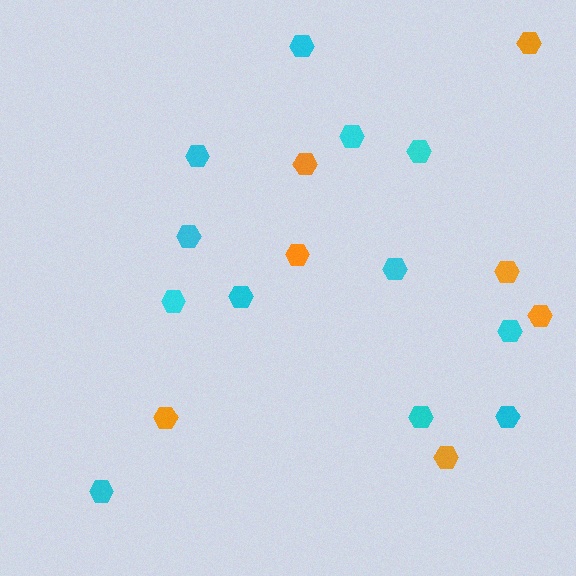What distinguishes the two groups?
There are 2 groups: one group of cyan hexagons (12) and one group of orange hexagons (7).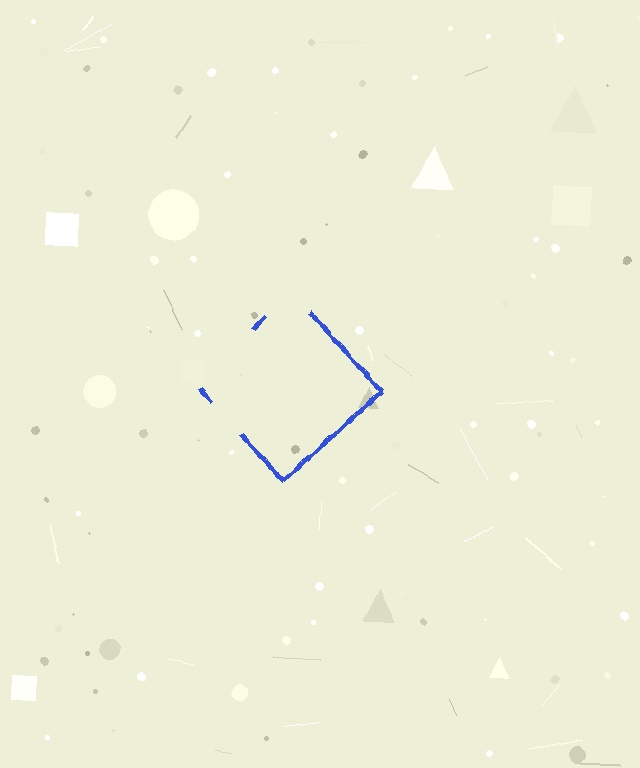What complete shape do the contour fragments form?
The contour fragments form a diamond.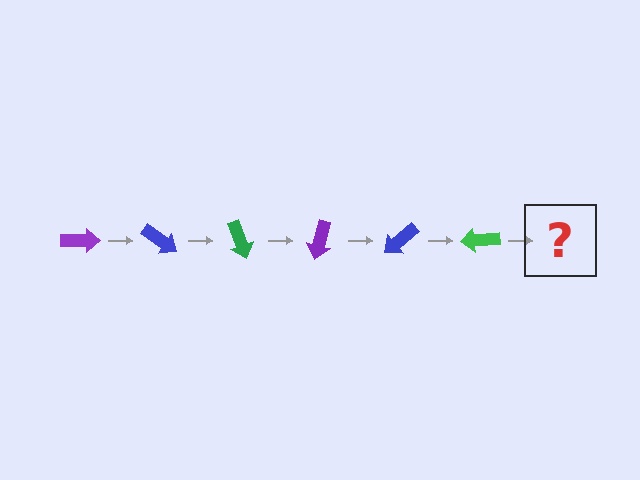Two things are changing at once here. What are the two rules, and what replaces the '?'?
The two rules are that it rotates 35 degrees each step and the color cycles through purple, blue, and green. The '?' should be a purple arrow, rotated 210 degrees from the start.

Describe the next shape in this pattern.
It should be a purple arrow, rotated 210 degrees from the start.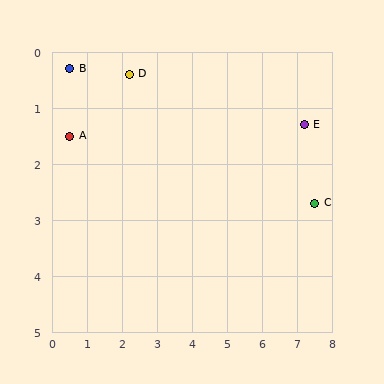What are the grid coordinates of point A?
Point A is at approximately (0.5, 1.5).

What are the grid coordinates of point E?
Point E is at approximately (7.2, 1.3).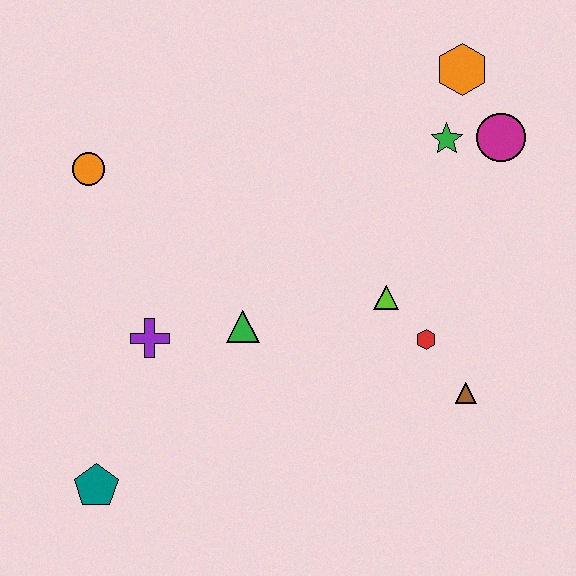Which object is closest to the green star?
The magenta circle is closest to the green star.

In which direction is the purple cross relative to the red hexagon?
The purple cross is to the left of the red hexagon.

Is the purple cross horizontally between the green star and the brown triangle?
No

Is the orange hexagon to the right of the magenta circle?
No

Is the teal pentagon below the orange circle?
Yes